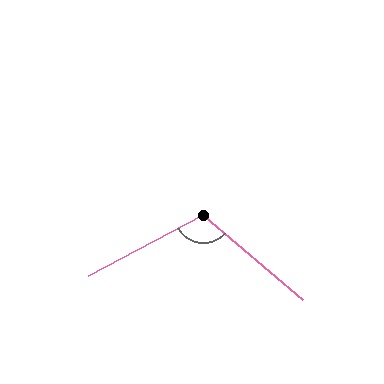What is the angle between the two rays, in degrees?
Approximately 112 degrees.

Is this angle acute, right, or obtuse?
It is obtuse.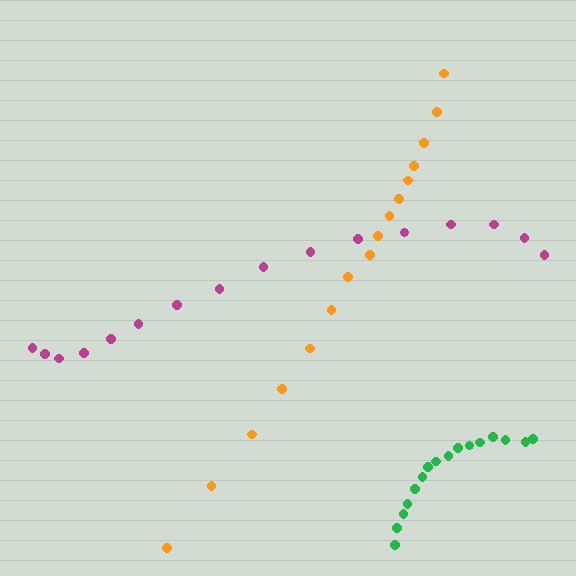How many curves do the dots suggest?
There are 3 distinct paths.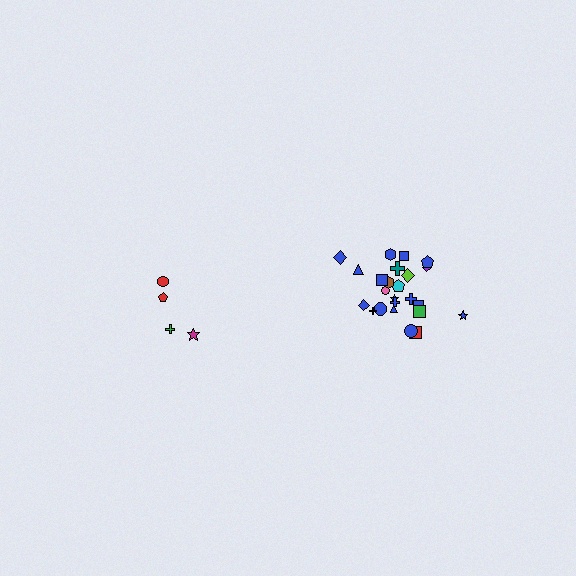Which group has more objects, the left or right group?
The right group.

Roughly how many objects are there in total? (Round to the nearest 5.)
Roughly 30 objects in total.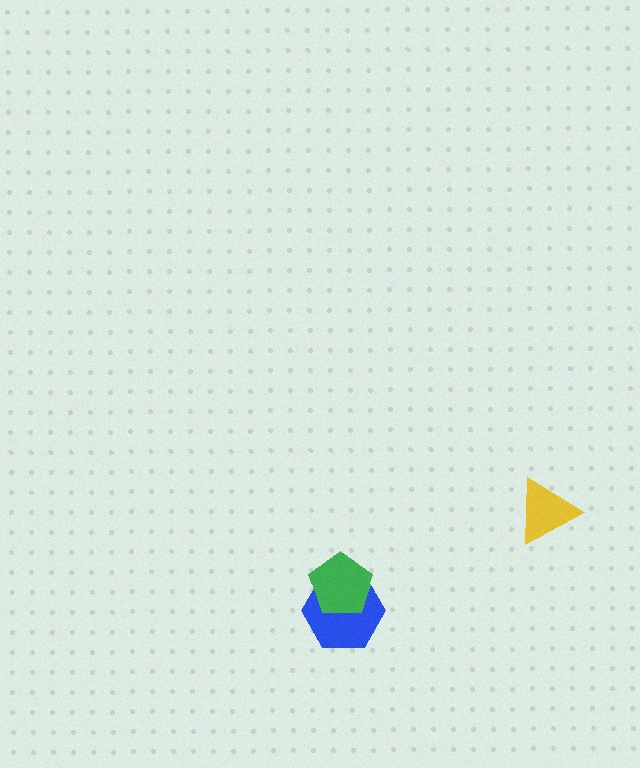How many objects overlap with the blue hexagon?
1 object overlaps with the blue hexagon.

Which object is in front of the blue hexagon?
The green pentagon is in front of the blue hexagon.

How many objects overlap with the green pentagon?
1 object overlaps with the green pentagon.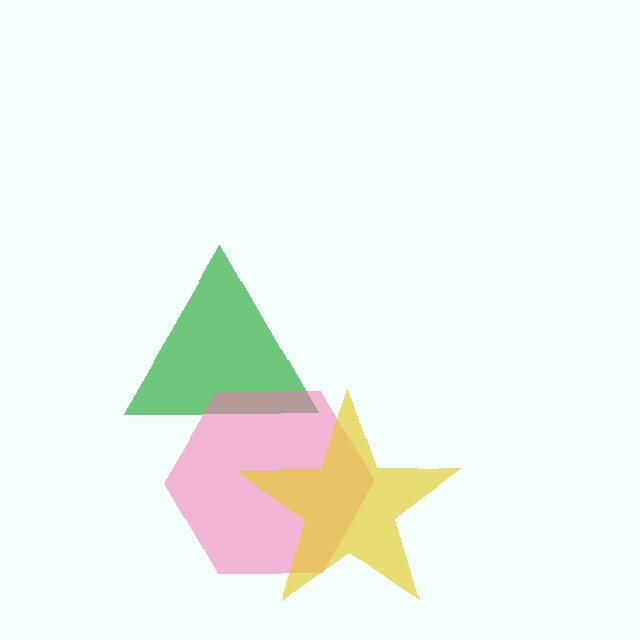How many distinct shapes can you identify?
There are 3 distinct shapes: a green triangle, a pink hexagon, a yellow star.